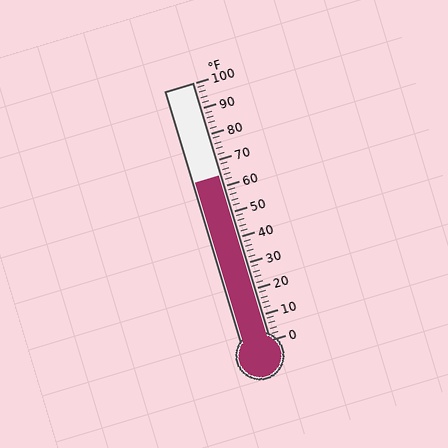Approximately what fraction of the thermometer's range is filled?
The thermometer is filled to approximately 65% of its range.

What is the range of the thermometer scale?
The thermometer scale ranges from 0°F to 100°F.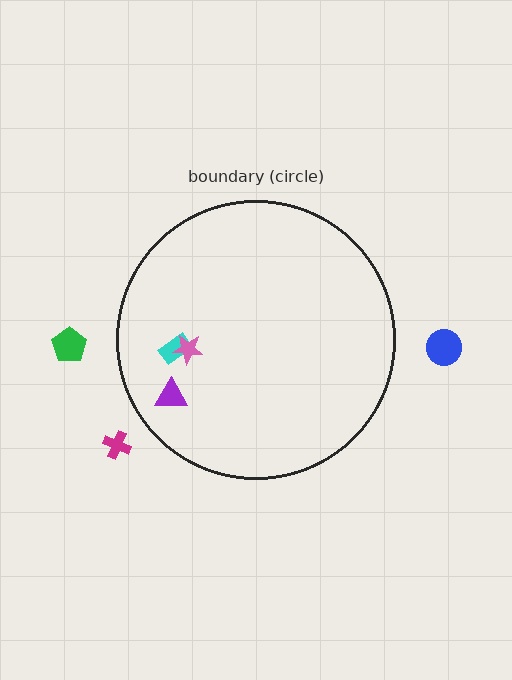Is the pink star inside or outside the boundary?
Inside.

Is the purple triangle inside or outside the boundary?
Inside.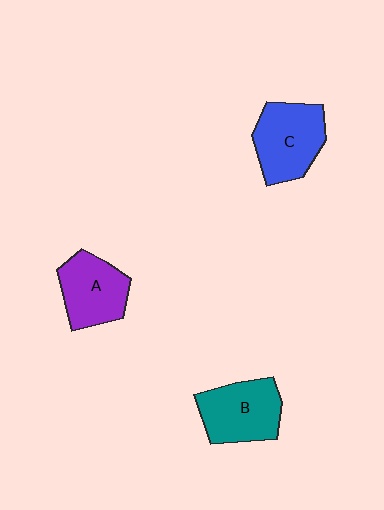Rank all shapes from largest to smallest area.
From largest to smallest: C (blue), B (teal), A (purple).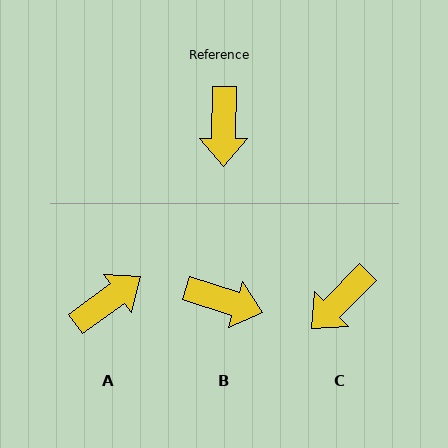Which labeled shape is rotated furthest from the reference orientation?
A, about 127 degrees away.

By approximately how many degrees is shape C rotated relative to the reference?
Approximately 45 degrees clockwise.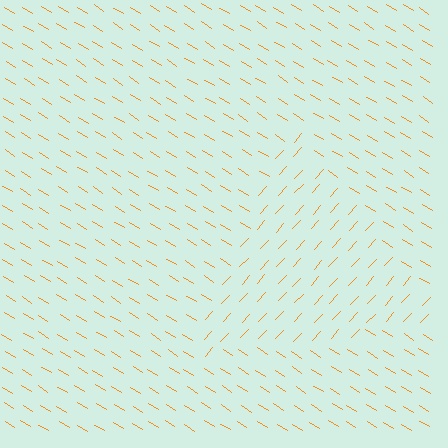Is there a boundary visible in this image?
Yes, there is a texture boundary formed by a change in line orientation.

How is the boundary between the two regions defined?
The boundary is defined purely by a change in line orientation (approximately 79 degrees difference). All lines are the same color and thickness.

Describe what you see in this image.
The image is filled with small orange line segments. A triangle region in the image has lines oriented differently from the surrounding lines, creating a visible texture boundary.